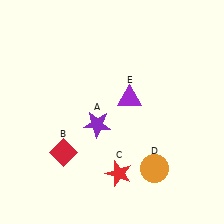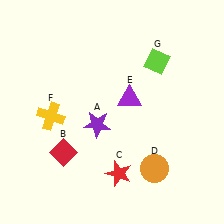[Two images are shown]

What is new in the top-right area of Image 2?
A lime diamond (G) was added in the top-right area of Image 2.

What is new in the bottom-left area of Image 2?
A yellow cross (F) was added in the bottom-left area of Image 2.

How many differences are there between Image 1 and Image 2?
There are 2 differences between the two images.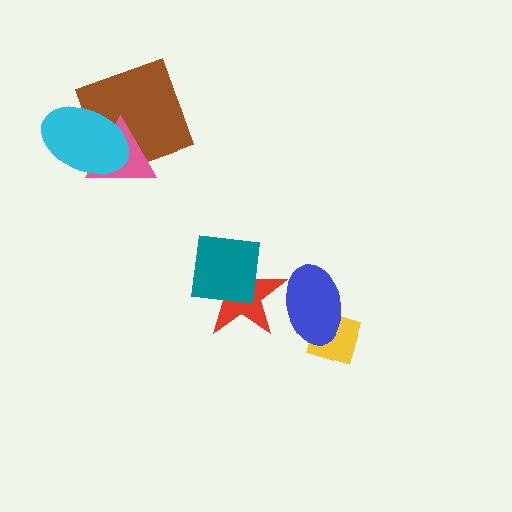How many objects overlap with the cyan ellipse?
2 objects overlap with the cyan ellipse.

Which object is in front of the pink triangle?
The cyan ellipse is in front of the pink triangle.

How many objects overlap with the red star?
2 objects overlap with the red star.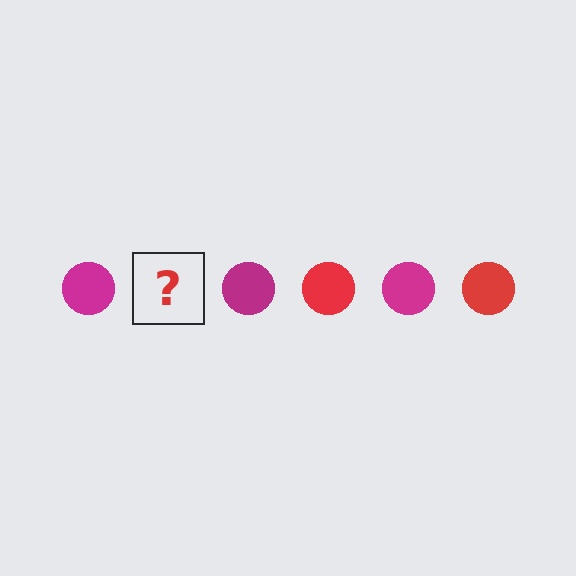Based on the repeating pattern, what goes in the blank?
The blank should be a red circle.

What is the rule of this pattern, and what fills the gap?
The rule is that the pattern cycles through magenta, red circles. The gap should be filled with a red circle.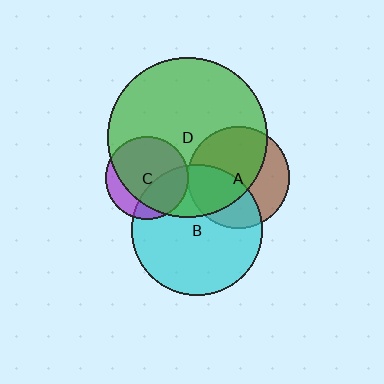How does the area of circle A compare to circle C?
Approximately 1.5 times.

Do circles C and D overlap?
Yes.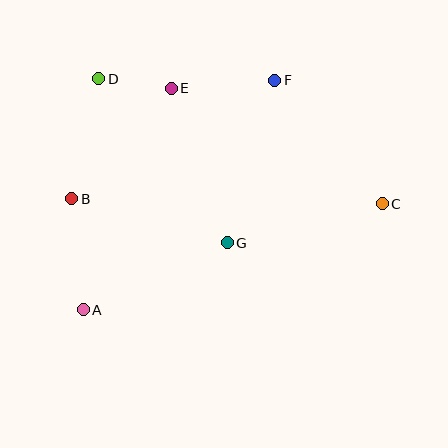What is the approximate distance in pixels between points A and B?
The distance between A and B is approximately 112 pixels.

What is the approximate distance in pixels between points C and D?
The distance between C and D is approximately 310 pixels.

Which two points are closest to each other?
Points D and E are closest to each other.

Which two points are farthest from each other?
Points A and C are farthest from each other.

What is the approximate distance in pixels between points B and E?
The distance between B and E is approximately 148 pixels.